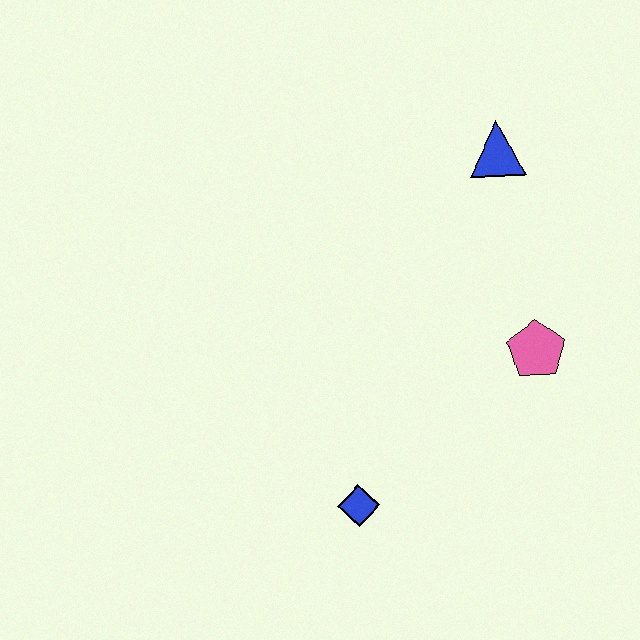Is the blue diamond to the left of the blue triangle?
Yes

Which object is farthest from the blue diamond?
The blue triangle is farthest from the blue diamond.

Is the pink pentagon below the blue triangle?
Yes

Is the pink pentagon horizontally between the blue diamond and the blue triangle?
No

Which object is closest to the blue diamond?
The pink pentagon is closest to the blue diamond.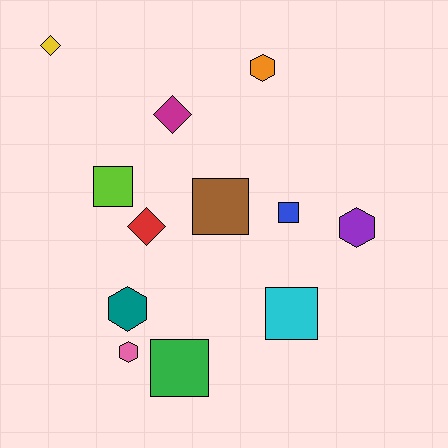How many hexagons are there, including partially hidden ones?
There are 4 hexagons.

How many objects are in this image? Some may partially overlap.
There are 12 objects.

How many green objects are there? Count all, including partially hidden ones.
There is 1 green object.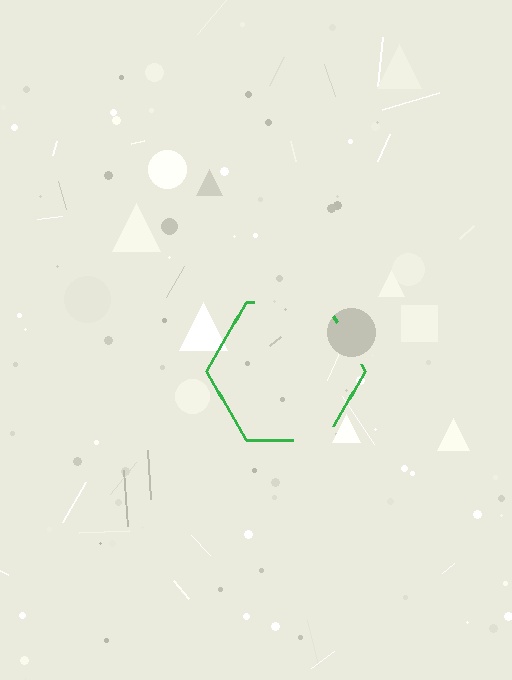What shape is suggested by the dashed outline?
The dashed outline suggests a hexagon.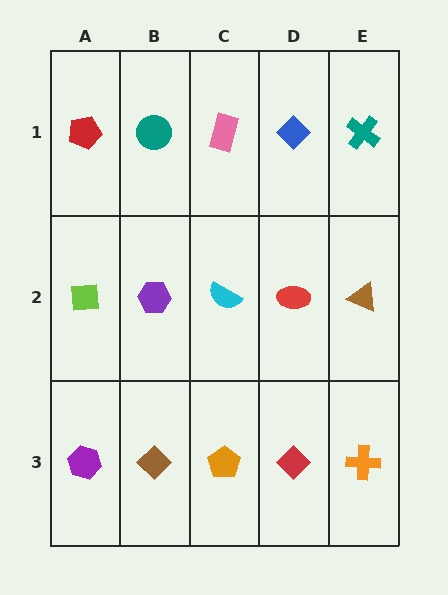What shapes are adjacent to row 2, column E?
A teal cross (row 1, column E), an orange cross (row 3, column E), a red ellipse (row 2, column D).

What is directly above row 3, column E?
A brown triangle.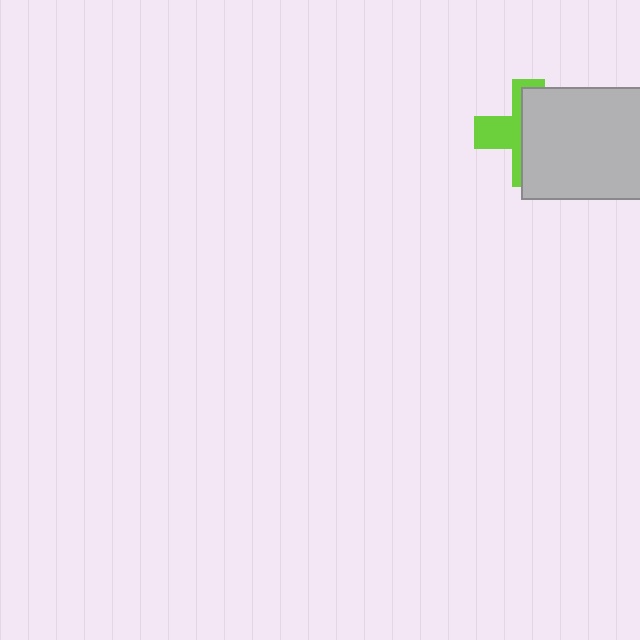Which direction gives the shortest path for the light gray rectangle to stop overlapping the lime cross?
Moving right gives the shortest separation.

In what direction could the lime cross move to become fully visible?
The lime cross could move left. That would shift it out from behind the light gray rectangle entirely.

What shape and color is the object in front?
The object in front is a light gray rectangle.